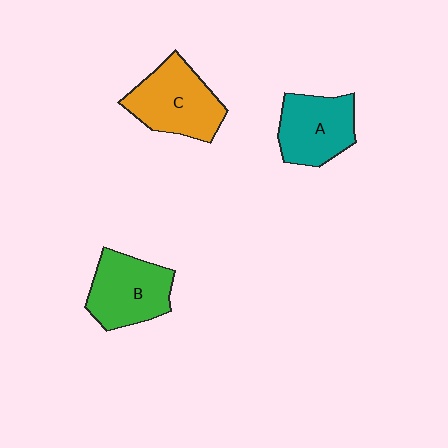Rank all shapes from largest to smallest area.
From largest to smallest: C (orange), B (green), A (teal).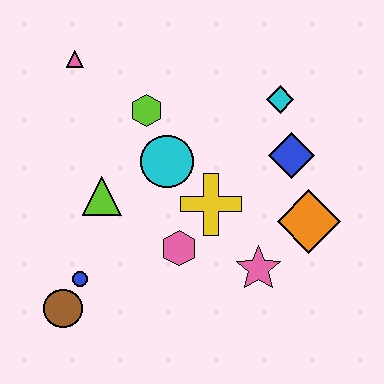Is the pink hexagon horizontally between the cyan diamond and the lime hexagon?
Yes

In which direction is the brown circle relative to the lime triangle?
The brown circle is below the lime triangle.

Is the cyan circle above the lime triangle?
Yes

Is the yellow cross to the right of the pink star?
No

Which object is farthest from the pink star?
The pink triangle is farthest from the pink star.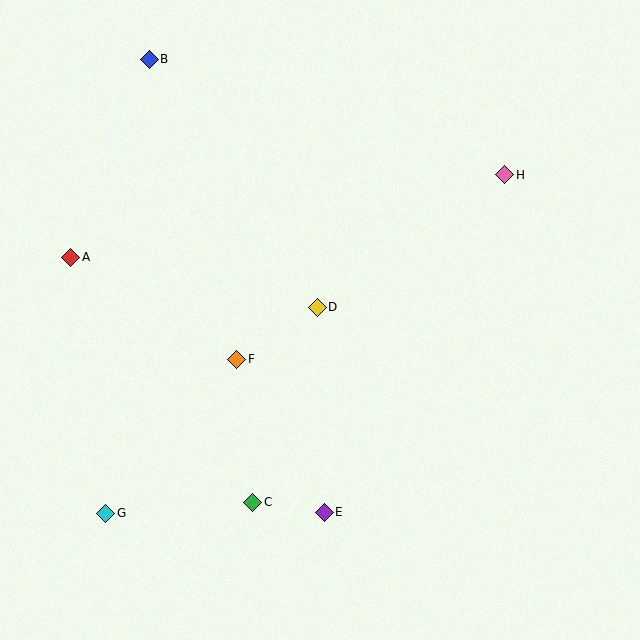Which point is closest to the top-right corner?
Point H is closest to the top-right corner.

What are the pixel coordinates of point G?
Point G is at (105, 513).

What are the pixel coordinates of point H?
Point H is at (505, 175).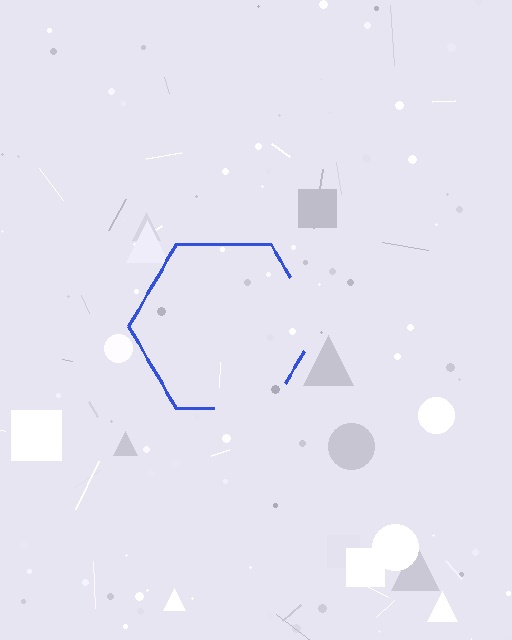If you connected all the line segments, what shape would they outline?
They would outline a hexagon.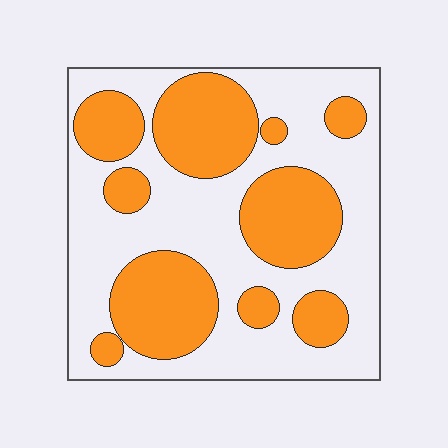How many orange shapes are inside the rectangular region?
10.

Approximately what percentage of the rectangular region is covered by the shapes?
Approximately 40%.